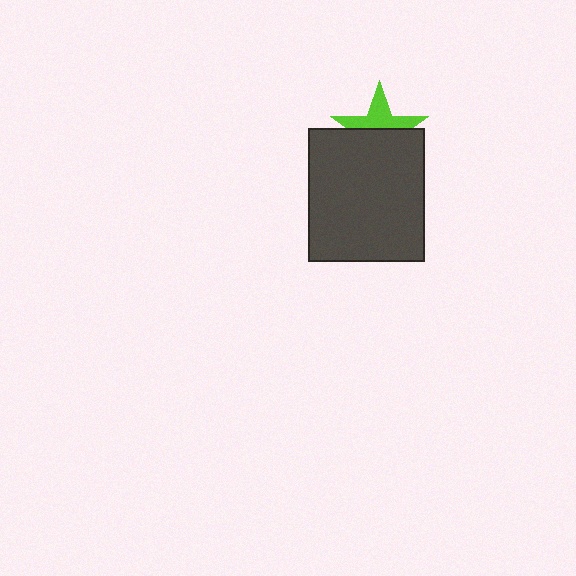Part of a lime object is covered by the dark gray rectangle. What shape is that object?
It is a star.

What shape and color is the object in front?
The object in front is a dark gray rectangle.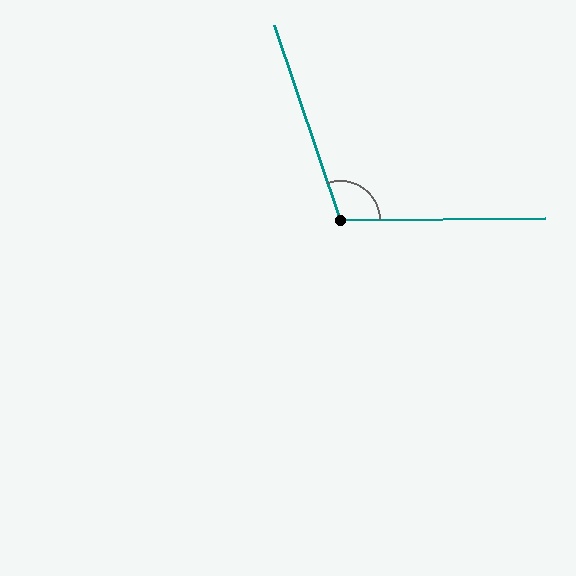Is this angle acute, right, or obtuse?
It is obtuse.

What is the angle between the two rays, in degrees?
Approximately 108 degrees.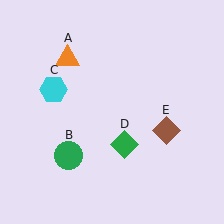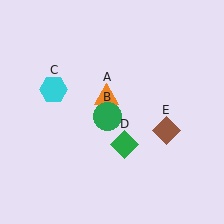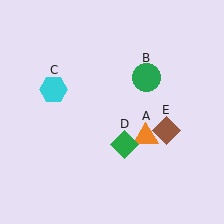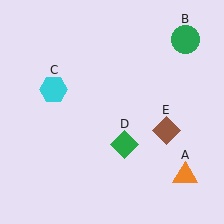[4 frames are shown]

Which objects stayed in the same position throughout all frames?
Cyan hexagon (object C) and green diamond (object D) and brown diamond (object E) remained stationary.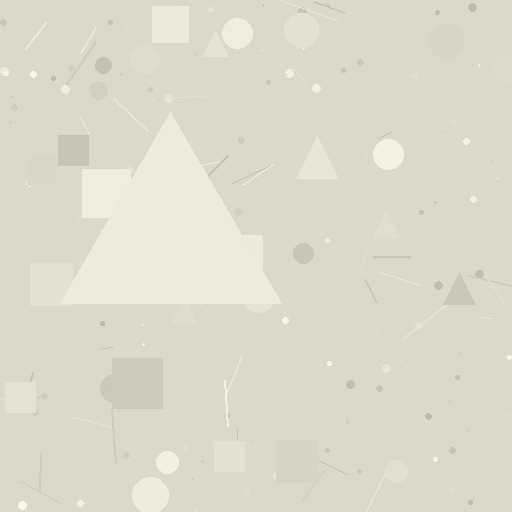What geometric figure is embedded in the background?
A triangle is embedded in the background.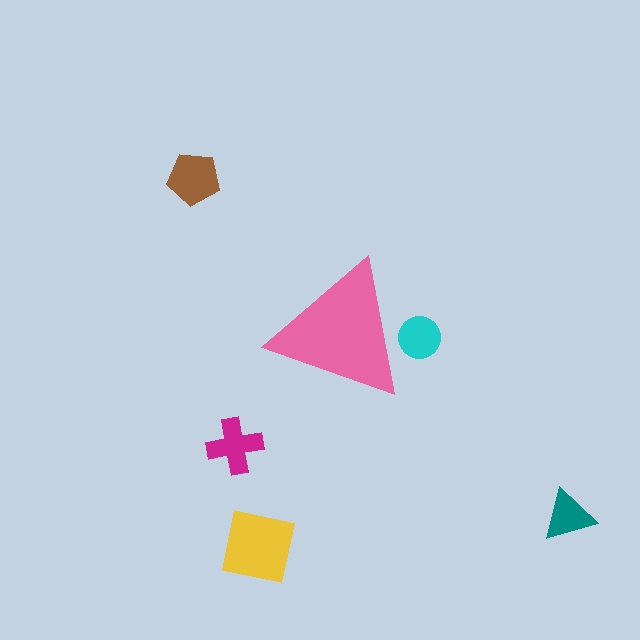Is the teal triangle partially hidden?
No, the teal triangle is fully visible.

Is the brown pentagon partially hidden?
No, the brown pentagon is fully visible.